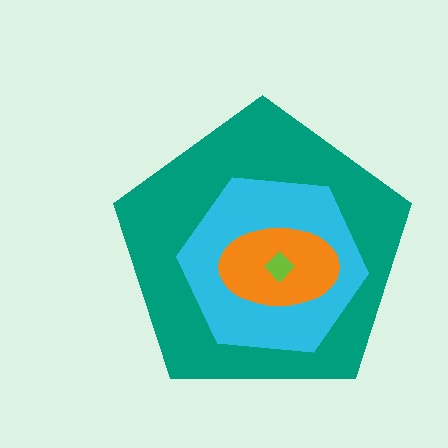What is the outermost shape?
The teal pentagon.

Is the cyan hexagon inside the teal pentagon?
Yes.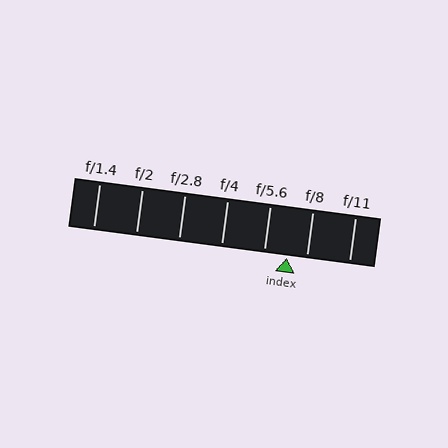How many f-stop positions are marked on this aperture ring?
There are 7 f-stop positions marked.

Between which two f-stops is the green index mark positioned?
The index mark is between f/5.6 and f/8.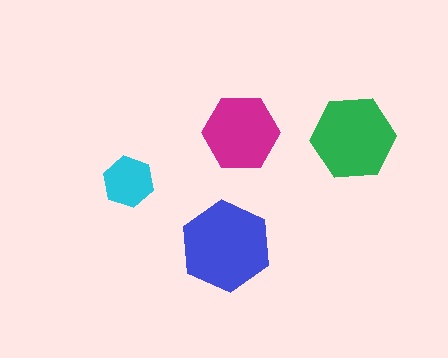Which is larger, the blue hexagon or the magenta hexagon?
The blue one.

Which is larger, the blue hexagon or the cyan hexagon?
The blue one.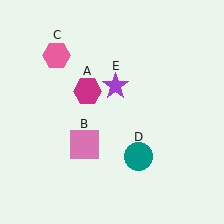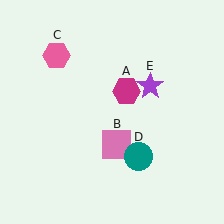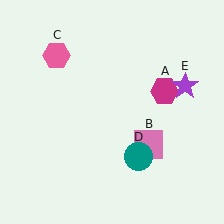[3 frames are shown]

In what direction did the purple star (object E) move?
The purple star (object E) moved right.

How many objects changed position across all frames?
3 objects changed position: magenta hexagon (object A), pink square (object B), purple star (object E).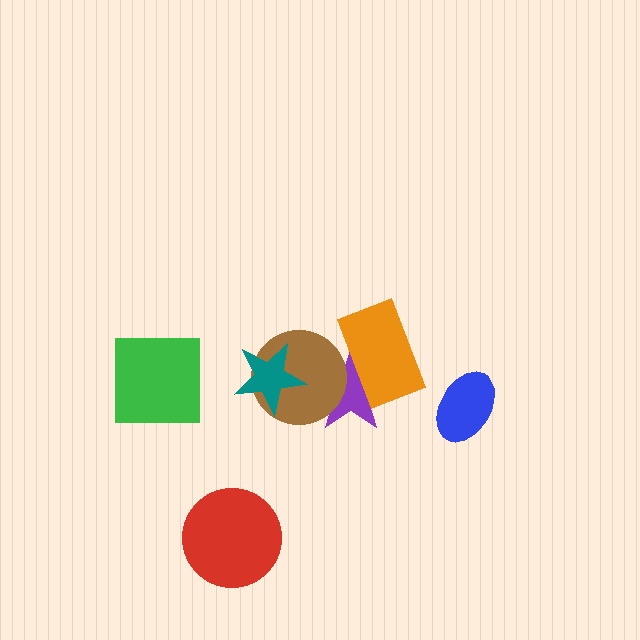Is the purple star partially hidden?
Yes, it is partially covered by another shape.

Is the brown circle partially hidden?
Yes, it is partially covered by another shape.